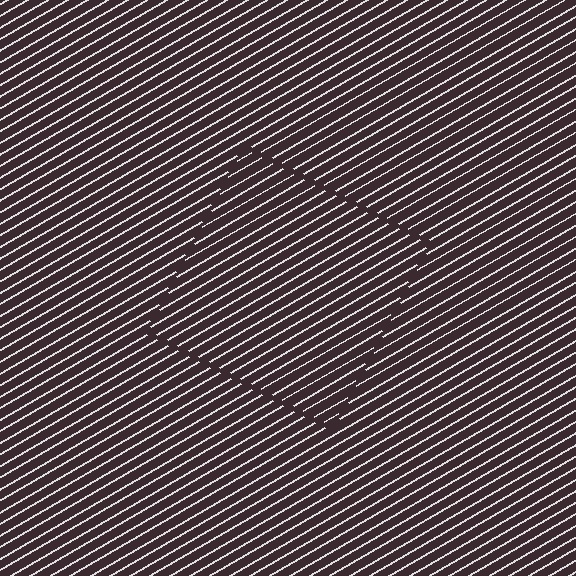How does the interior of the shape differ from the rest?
The interior of the shape contains the same grating, shifted by half a period — the contour is defined by the phase discontinuity where line-ends from the inner and outer gratings abut.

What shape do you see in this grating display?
An illusory square. The interior of the shape contains the same grating, shifted by half a period — the contour is defined by the phase discontinuity where line-ends from the inner and outer gratings abut.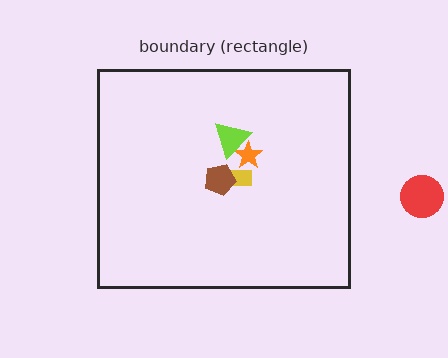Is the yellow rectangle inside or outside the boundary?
Inside.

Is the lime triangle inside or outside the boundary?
Inside.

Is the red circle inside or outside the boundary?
Outside.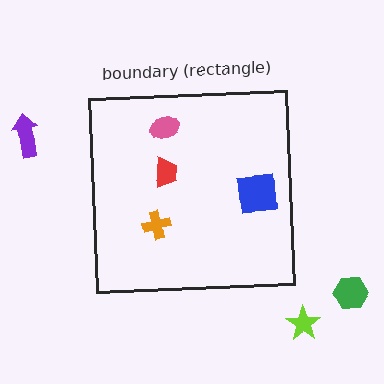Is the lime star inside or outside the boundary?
Outside.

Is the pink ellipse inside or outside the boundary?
Inside.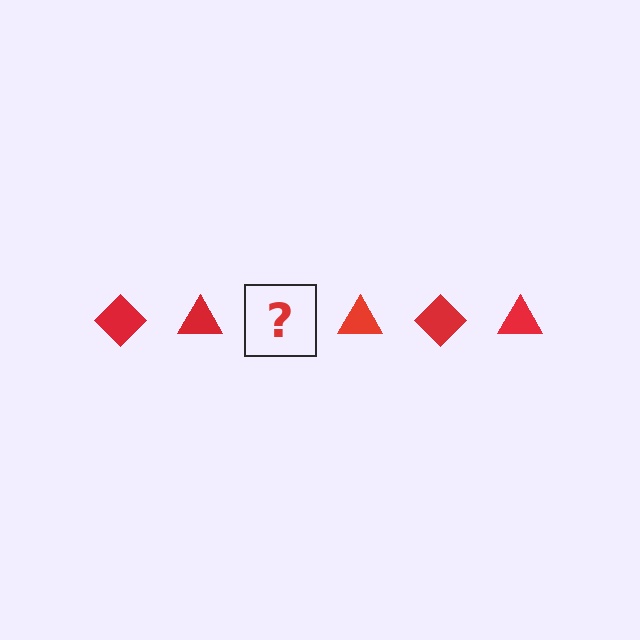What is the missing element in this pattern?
The missing element is a red diamond.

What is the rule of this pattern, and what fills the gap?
The rule is that the pattern cycles through diamond, triangle shapes in red. The gap should be filled with a red diamond.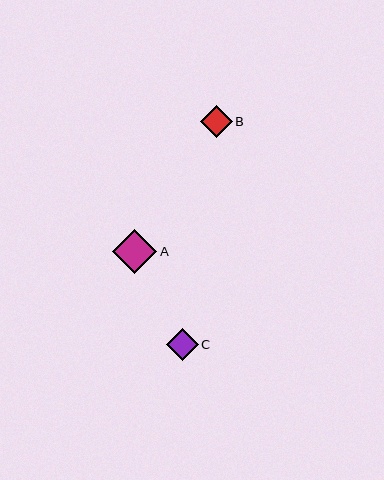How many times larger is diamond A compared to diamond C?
Diamond A is approximately 1.4 times the size of diamond C.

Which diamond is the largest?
Diamond A is the largest with a size of approximately 45 pixels.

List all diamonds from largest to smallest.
From largest to smallest: A, B, C.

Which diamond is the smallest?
Diamond C is the smallest with a size of approximately 32 pixels.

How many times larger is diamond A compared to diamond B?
Diamond A is approximately 1.4 times the size of diamond B.